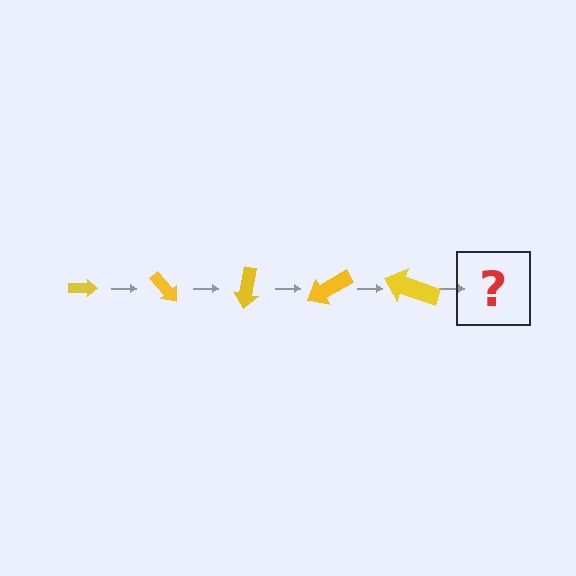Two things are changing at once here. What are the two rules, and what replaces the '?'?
The two rules are that the arrow grows larger each step and it rotates 50 degrees each step. The '?' should be an arrow, larger than the previous one and rotated 250 degrees from the start.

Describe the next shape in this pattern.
It should be an arrow, larger than the previous one and rotated 250 degrees from the start.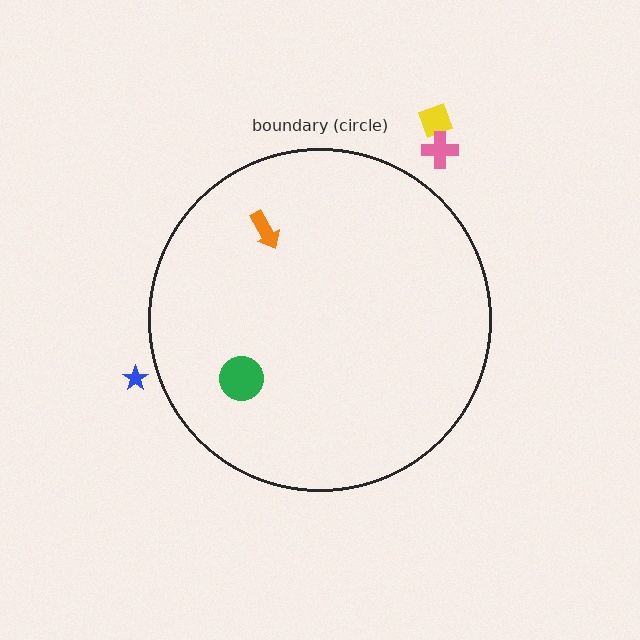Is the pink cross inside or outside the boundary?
Outside.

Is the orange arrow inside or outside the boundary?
Inside.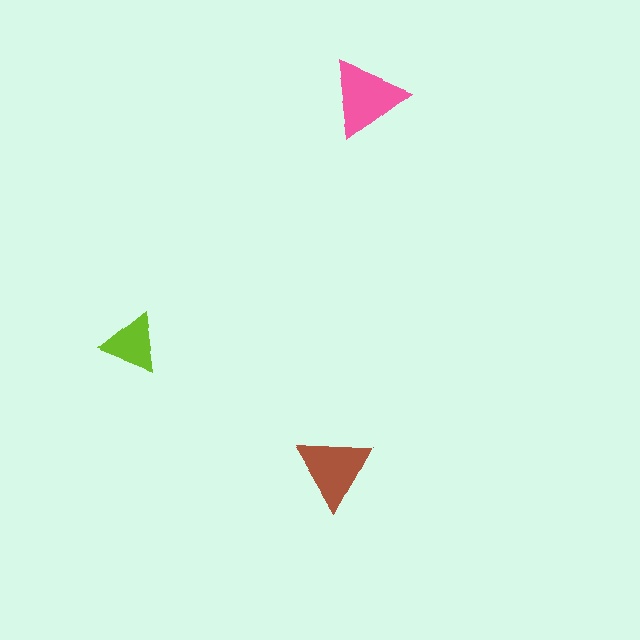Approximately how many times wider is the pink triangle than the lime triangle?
About 1.5 times wider.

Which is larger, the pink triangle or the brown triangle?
The pink one.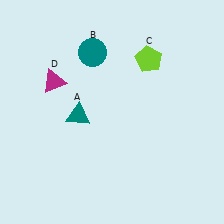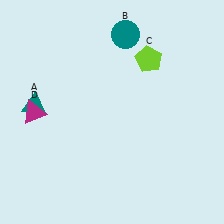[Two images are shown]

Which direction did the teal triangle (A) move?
The teal triangle (A) moved left.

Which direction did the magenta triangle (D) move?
The magenta triangle (D) moved down.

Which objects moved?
The objects that moved are: the teal triangle (A), the teal circle (B), the magenta triangle (D).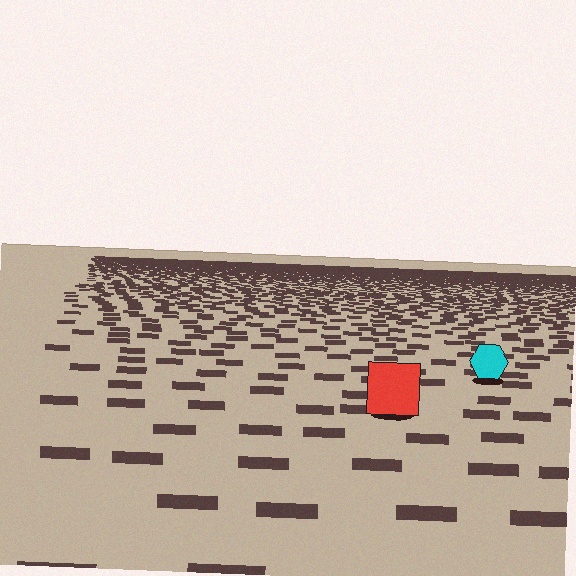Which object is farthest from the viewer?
The cyan hexagon is farthest from the viewer. It appears smaller and the ground texture around it is denser.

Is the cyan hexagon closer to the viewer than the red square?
No. The red square is closer — you can tell from the texture gradient: the ground texture is coarser near it.